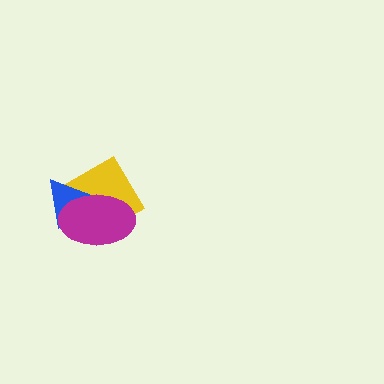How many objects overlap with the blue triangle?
2 objects overlap with the blue triangle.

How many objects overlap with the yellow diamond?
2 objects overlap with the yellow diamond.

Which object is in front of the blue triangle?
The magenta ellipse is in front of the blue triangle.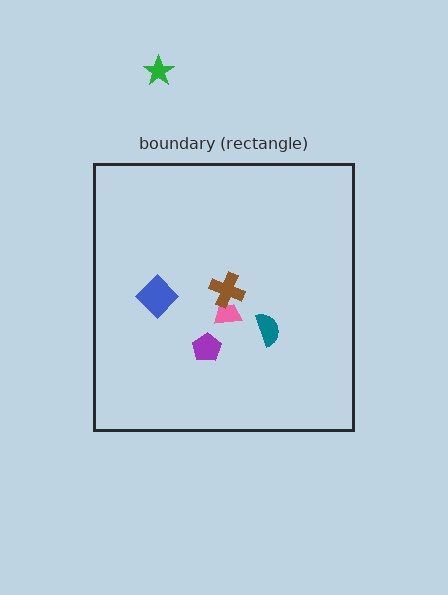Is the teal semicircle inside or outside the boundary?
Inside.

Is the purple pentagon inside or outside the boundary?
Inside.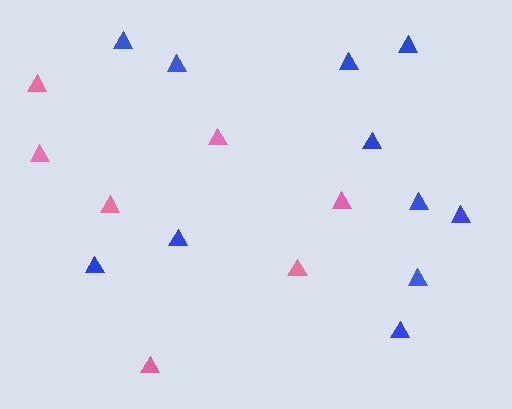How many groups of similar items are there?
There are 2 groups: one group of blue triangles (11) and one group of pink triangles (7).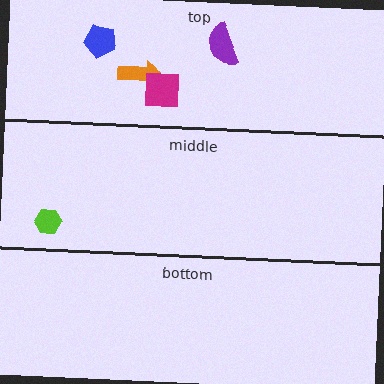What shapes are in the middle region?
The lime hexagon.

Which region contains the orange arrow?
The top region.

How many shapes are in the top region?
4.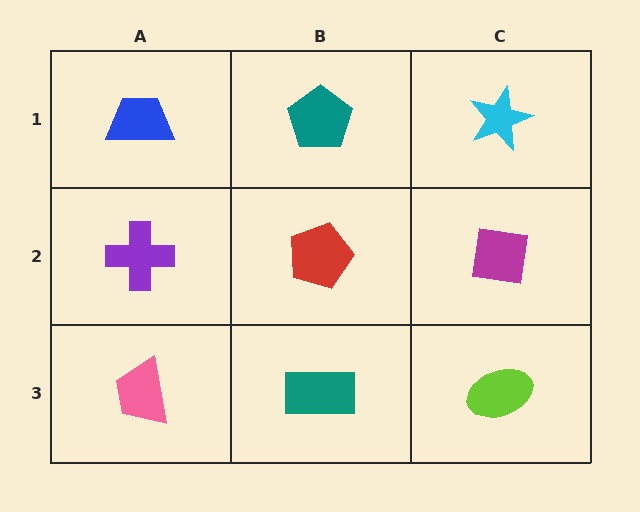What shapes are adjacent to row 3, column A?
A purple cross (row 2, column A), a teal rectangle (row 3, column B).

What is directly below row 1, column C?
A magenta square.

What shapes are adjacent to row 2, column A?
A blue trapezoid (row 1, column A), a pink trapezoid (row 3, column A), a red pentagon (row 2, column B).